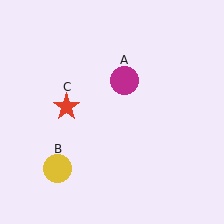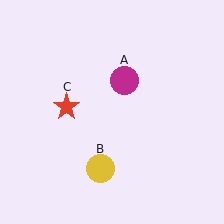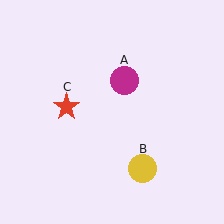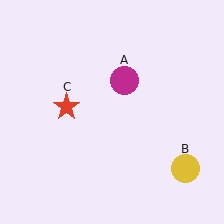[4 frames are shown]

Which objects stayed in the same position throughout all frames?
Magenta circle (object A) and red star (object C) remained stationary.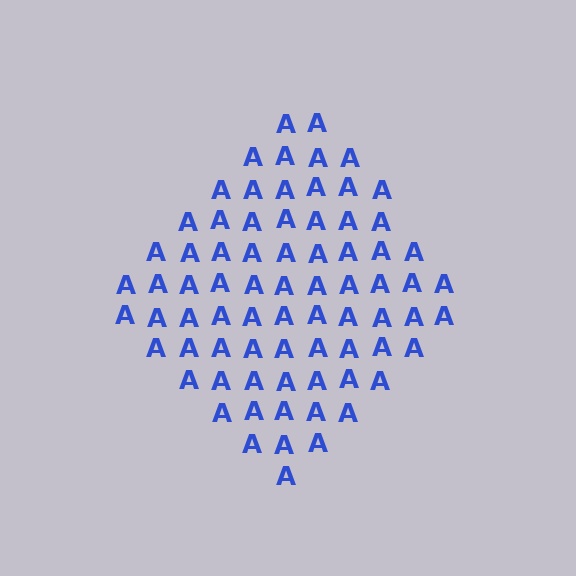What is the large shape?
The large shape is a diamond.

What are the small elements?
The small elements are letter A's.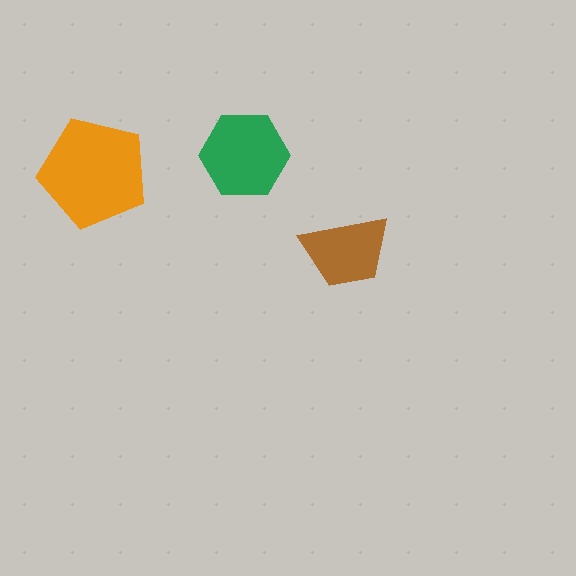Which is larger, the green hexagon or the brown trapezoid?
The green hexagon.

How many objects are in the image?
There are 3 objects in the image.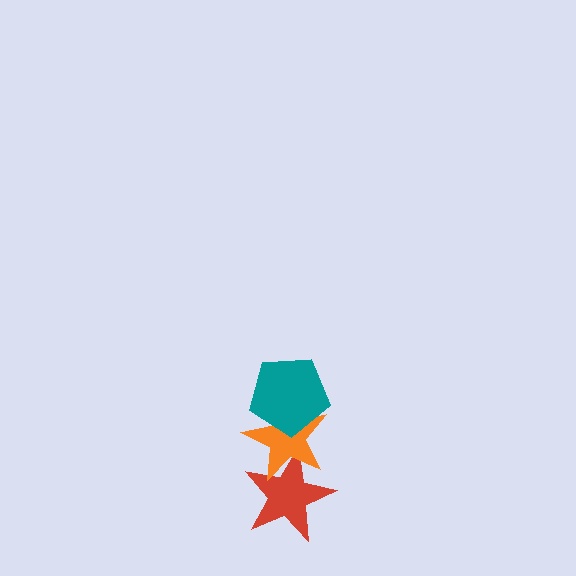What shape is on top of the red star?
The orange star is on top of the red star.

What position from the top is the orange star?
The orange star is 2nd from the top.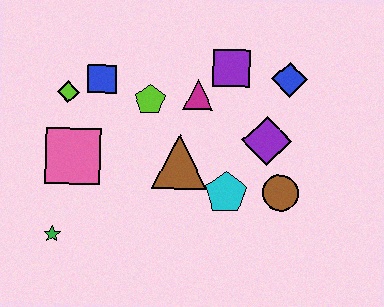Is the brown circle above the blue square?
No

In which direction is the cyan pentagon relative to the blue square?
The cyan pentagon is to the right of the blue square.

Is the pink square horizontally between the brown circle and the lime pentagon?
No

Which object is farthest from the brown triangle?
The green star is farthest from the brown triangle.